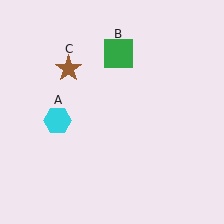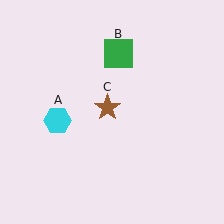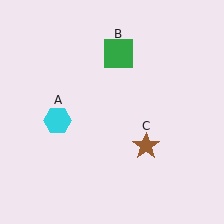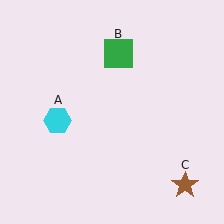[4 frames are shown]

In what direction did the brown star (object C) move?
The brown star (object C) moved down and to the right.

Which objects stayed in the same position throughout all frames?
Cyan hexagon (object A) and green square (object B) remained stationary.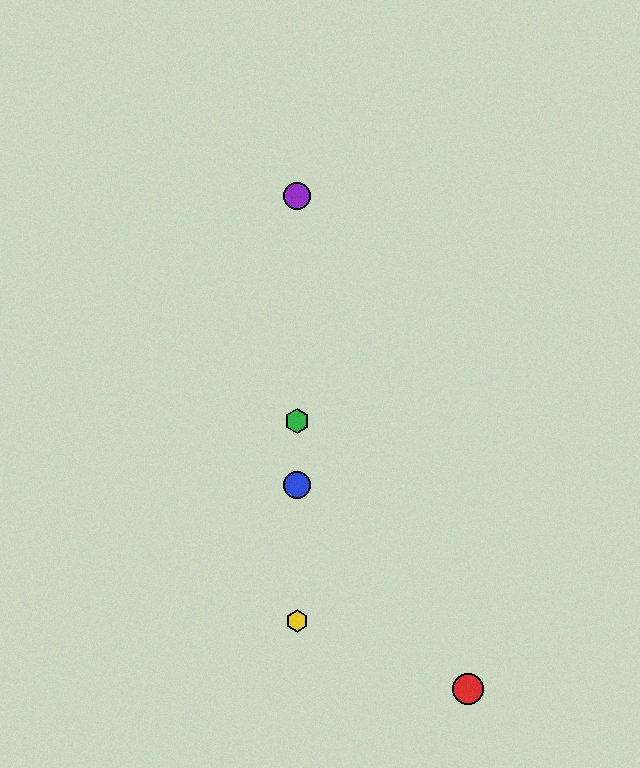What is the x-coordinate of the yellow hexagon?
The yellow hexagon is at x≈297.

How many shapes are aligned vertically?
4 shapes (the blue circle, the green hexagon, the yellow hexagon, the purple circle) are aligned vertically.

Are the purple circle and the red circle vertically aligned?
No, the purple circle is at x≈297 and the red circle is at x≈468.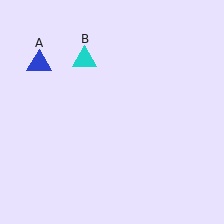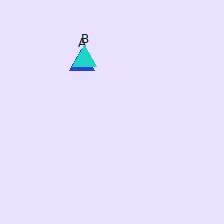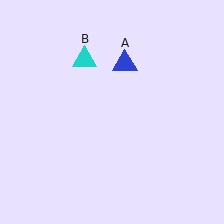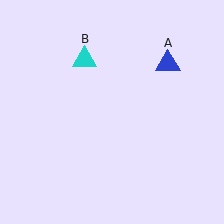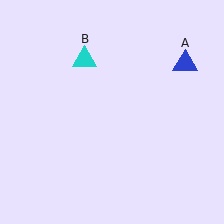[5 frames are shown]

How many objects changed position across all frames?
1 object changed position: blue triangle (object A).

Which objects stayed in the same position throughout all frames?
Cyan triangle (object B) remained stationary.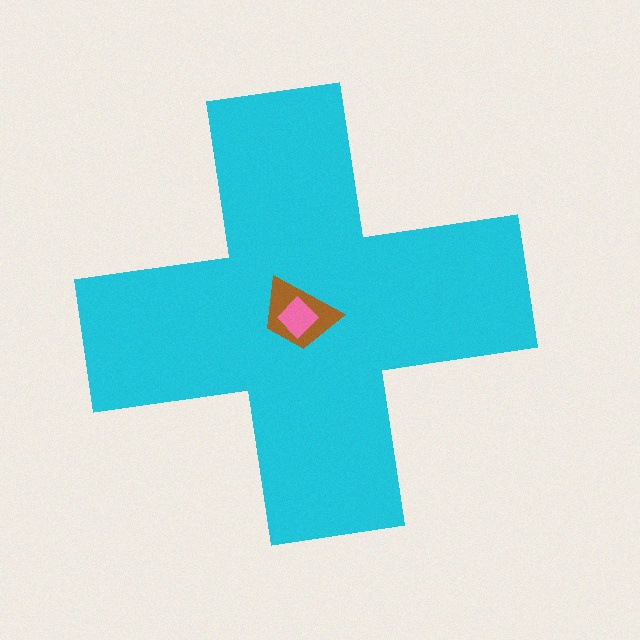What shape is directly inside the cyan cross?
The brown trapezoid.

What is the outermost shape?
The cyan cross.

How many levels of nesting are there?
3.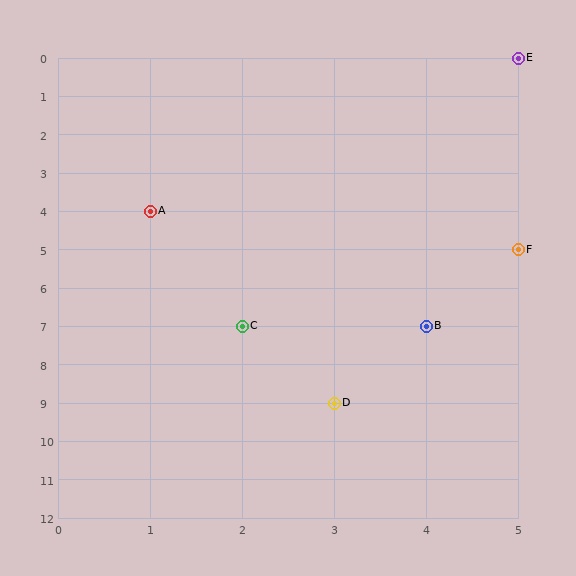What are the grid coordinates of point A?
Point A is at grid coordinates (1, 4).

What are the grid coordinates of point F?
Point F is at grid coordinates (5, 5).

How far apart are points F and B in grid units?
Points F and B are 1 column and 2 rows apart (about 2.2 grid units diagonally).